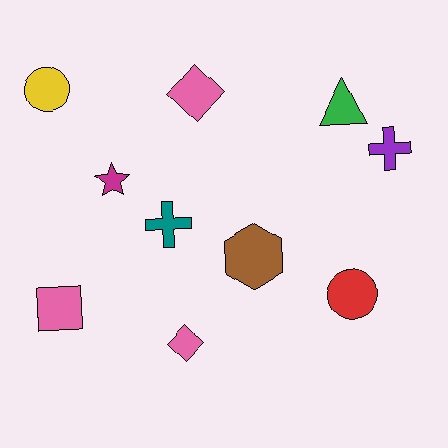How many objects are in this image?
There are 10 objects.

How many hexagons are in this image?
There is 1 hexagon.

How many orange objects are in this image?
There are no orange objects.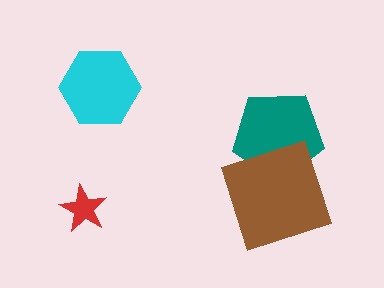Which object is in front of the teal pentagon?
The brown square is in front of the teal pentagon.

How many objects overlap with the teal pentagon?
1 object overlaps with the teal pentagon.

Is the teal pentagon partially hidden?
Yes, it is partially covered by another shape.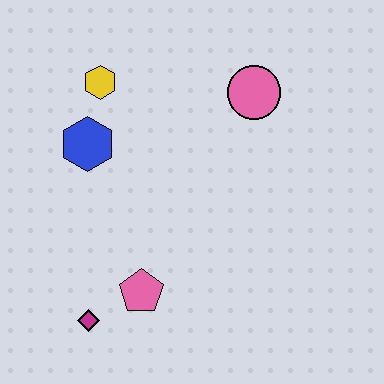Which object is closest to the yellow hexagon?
The blue hexagon is closest to the yellow hexagon.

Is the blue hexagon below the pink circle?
Yes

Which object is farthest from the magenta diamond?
The pink circle is farthest from the magenta diamond.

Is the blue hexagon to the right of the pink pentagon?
No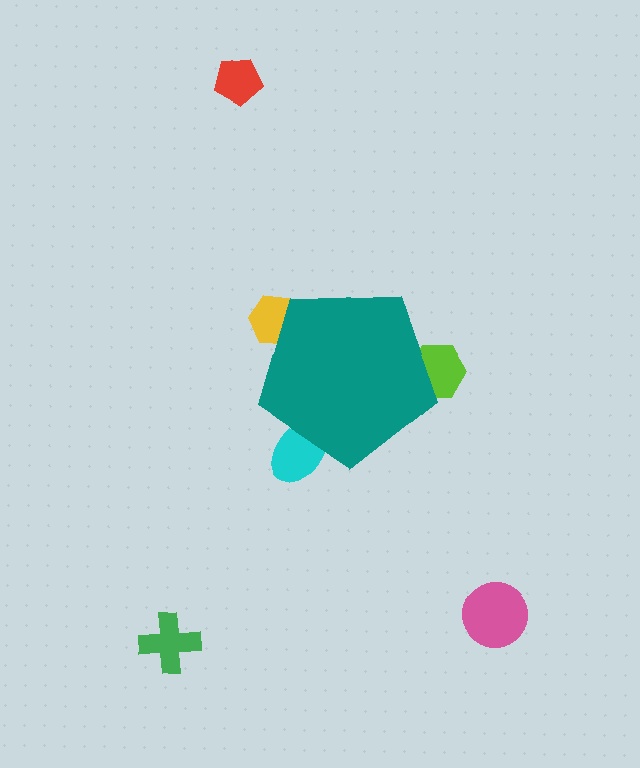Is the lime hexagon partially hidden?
Yes, the lime hexagon is partially hidden behind the teal pentagon.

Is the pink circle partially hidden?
No, the pink circle is fully visible.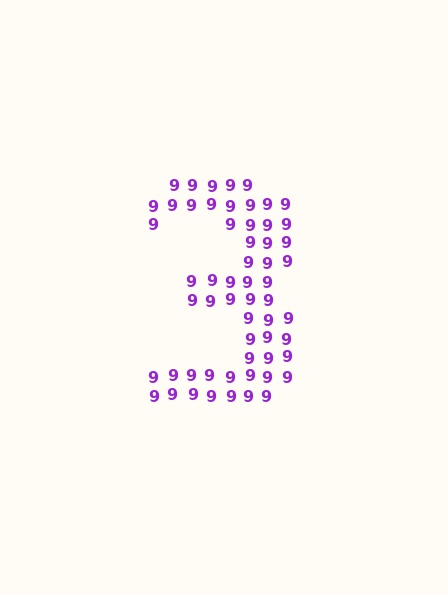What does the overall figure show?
The overall figure shows the digit 3.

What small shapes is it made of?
It is made of small digit 9's.